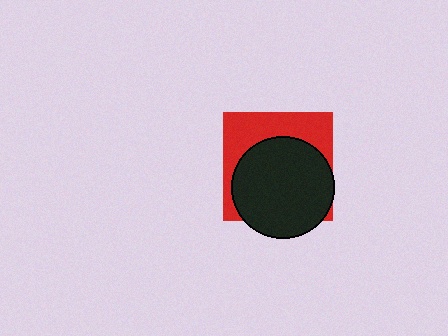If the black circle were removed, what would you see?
You would see the complete red square.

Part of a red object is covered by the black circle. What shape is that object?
It is a square.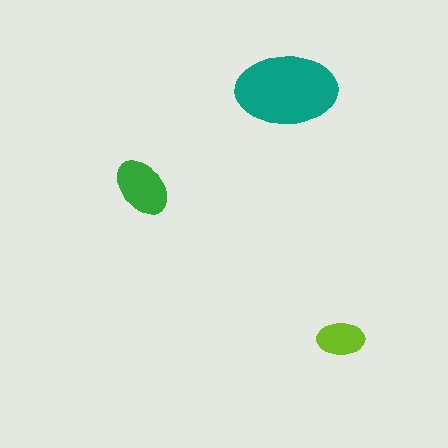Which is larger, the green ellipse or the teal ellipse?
The teal one.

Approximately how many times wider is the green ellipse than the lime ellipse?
About 1.5 times wider.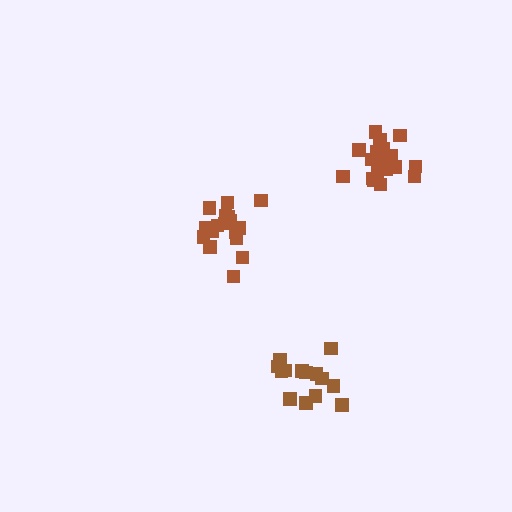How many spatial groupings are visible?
There are 3 spatial groupings.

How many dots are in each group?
Group 1: 20 dots, Group 2: 14 dots, Group 3: 18 dots (52 total).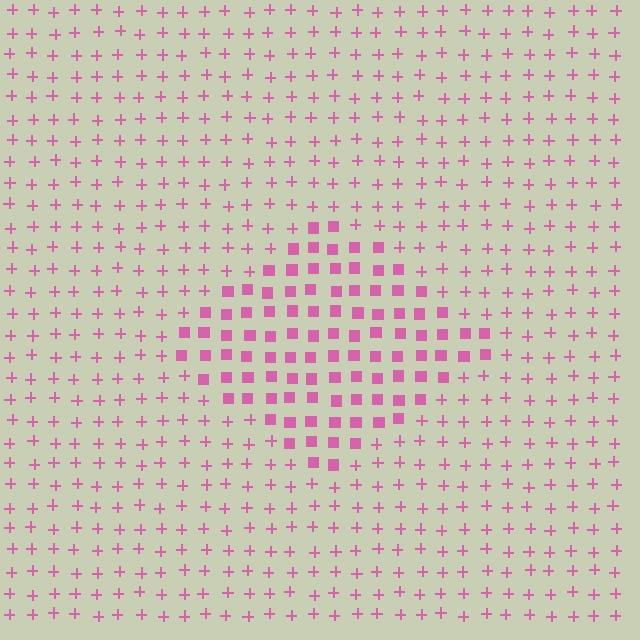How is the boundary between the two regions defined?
The boundary is defined by a change in element shape: squares inside vs. plus signs outside. All elements share the same color and spacing.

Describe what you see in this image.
The image is filled with small pink elements arranged in a uniform grid. A diamond-shaped region contains squares, while the surrounding area contains plus signs. The boundary is defined purely by the change in element shape.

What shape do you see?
I see a diamond.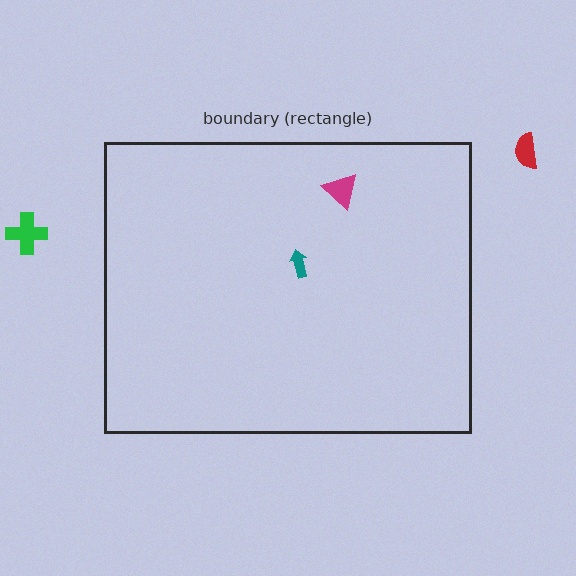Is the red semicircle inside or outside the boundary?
Outside.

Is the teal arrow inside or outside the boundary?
Inside.